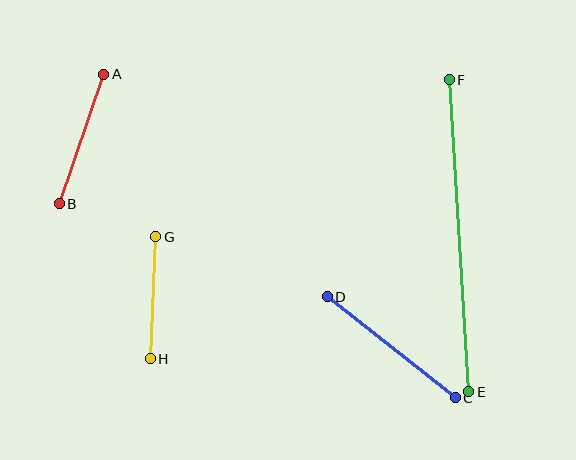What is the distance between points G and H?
The distance is approximately 122 pixels.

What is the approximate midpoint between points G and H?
The midpoint is at approximately (153, 298) pixels.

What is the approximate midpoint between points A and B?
The midpoint is at approximately (81, 139) pixels.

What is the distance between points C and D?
The distance is approximately 163 pixels.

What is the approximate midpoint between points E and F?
The midpoint is at approximately (459, 236) pixels.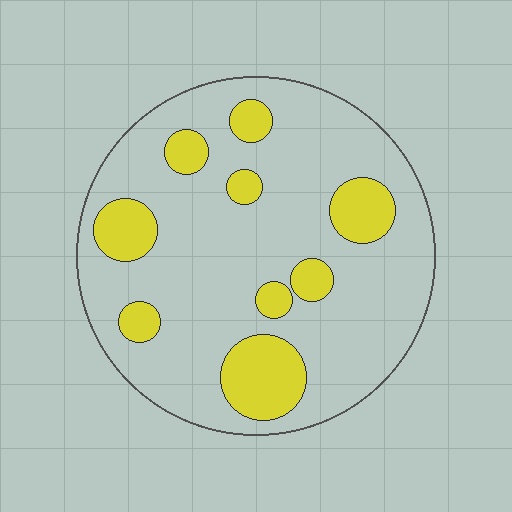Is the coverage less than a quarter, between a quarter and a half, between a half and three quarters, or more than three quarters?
Less than a quarter.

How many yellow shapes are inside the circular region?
9.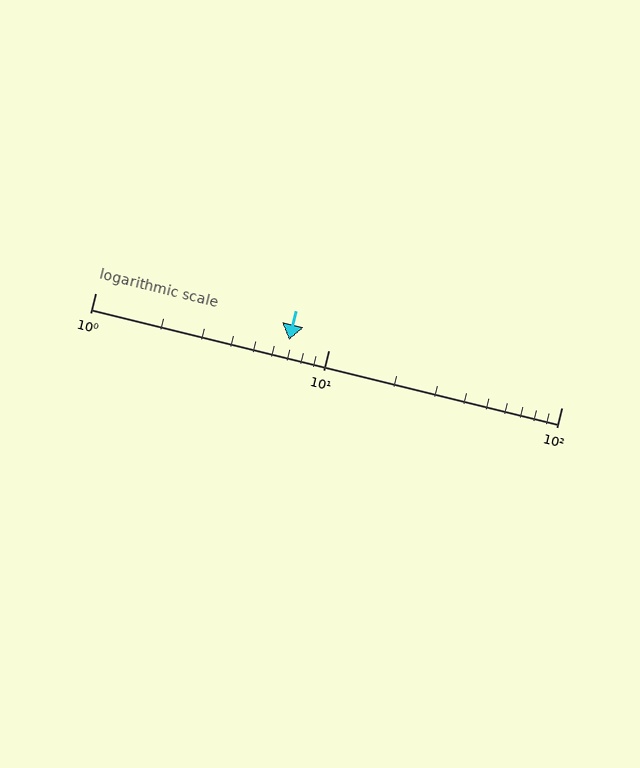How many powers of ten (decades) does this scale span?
The scale spans 2 decades, from 1 to 100.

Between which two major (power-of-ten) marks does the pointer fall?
The pointer is between 1 and 10.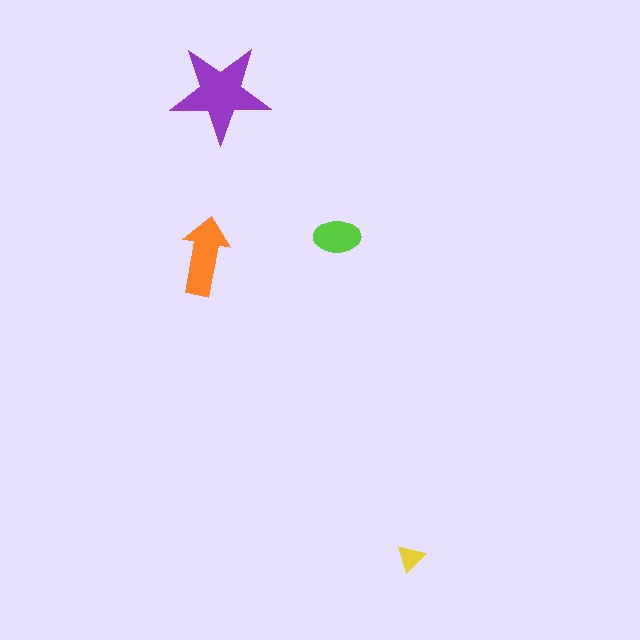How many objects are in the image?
There are 4 objects in the image.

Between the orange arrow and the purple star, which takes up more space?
The purple star.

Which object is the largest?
The purple star.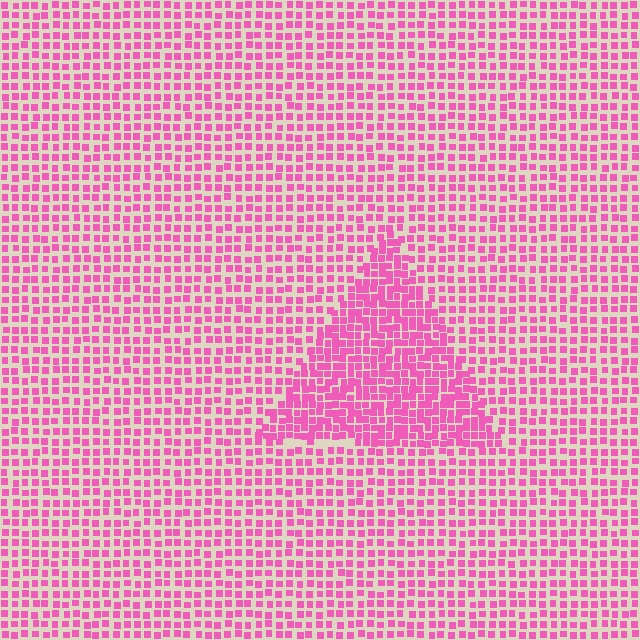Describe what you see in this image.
The image contains small pink elements arranged at two different densities. A triangle-shaped region is visible where the elements are more densely packed than the surrounding area.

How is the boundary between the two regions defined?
The boundary is defined by a change in element density (approximately 1.7x ratio). All elements are the same color, size, and shape.